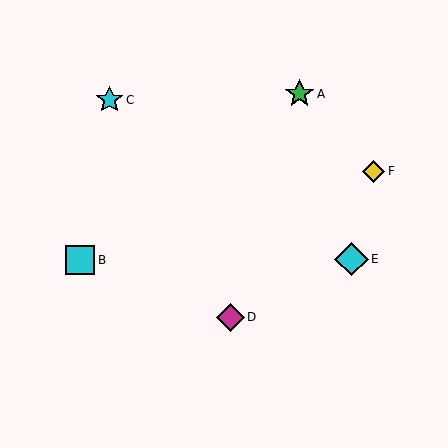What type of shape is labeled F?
Shape F is a yellow diamond.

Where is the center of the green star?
The center of the green star is at (300, 94).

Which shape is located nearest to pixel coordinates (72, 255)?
The cyan square (labeled B) at (80, 260) is nearest to that location.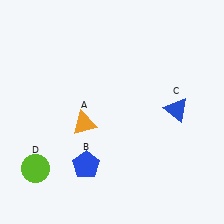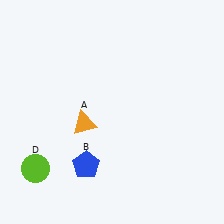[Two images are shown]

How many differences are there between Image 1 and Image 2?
There is 1 difference between the two images.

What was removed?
The blue triangle (C) was removed in Image 2.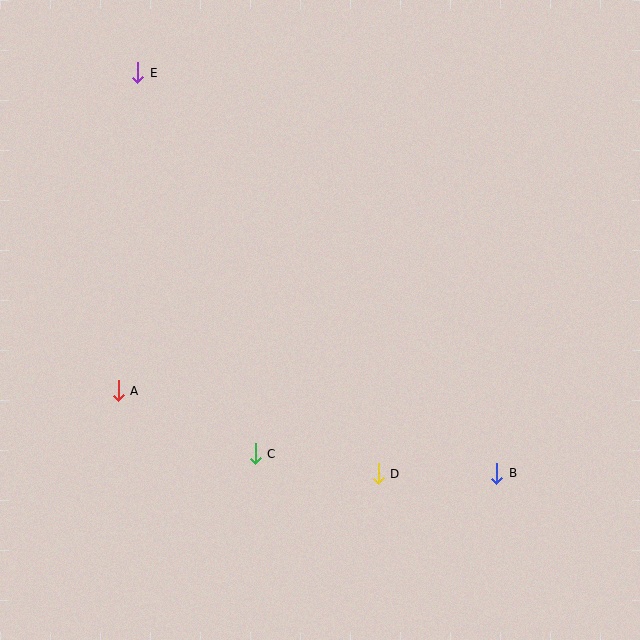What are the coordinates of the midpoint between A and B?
The midpoint between A and B is at (307, 432).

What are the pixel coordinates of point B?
Point B is at (497, 473).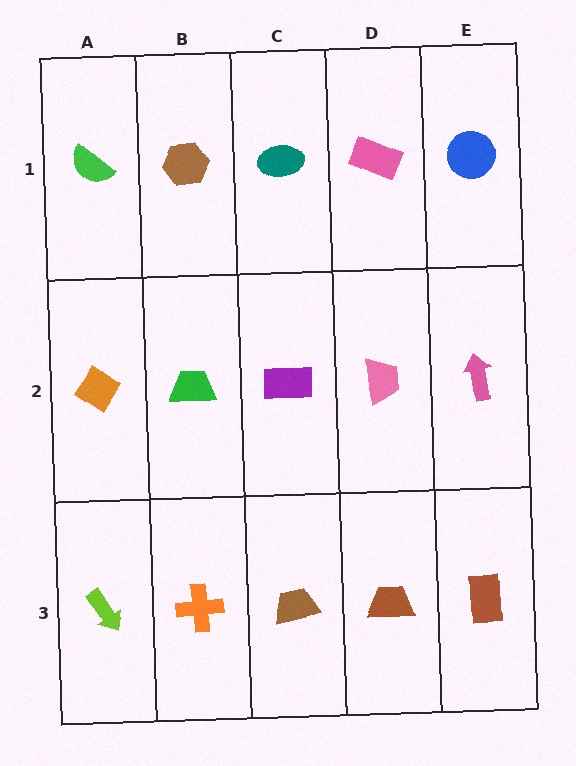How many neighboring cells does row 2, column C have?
4.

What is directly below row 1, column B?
A green trapezoid.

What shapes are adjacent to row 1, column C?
A purple rectangle (row 2, column C), a brown hexagon (row 1, column B), a pink rectangle (row 1, column D).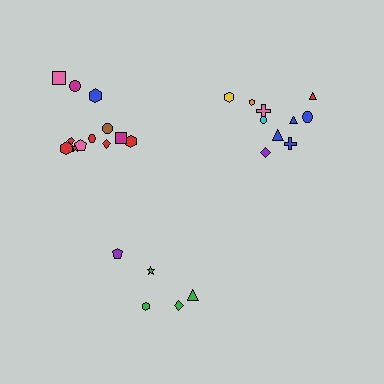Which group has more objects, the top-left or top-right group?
The top-left group.